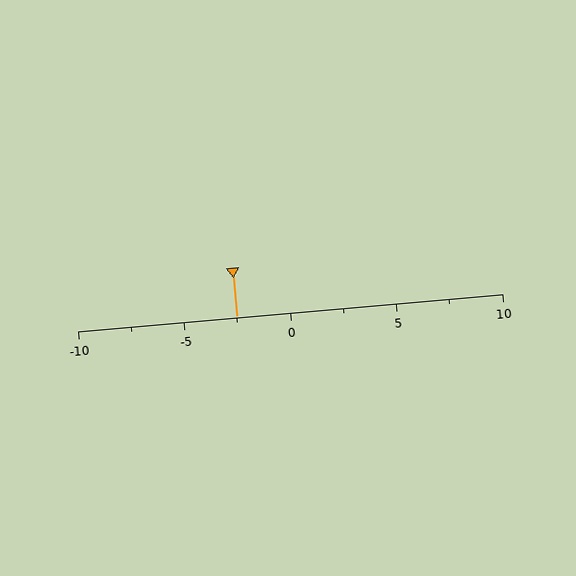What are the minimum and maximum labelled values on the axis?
The axis runs from -10 to 10.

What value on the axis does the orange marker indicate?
The marker indicates approximately -2.5.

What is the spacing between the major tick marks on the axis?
The major ticks are spaced 5 apart.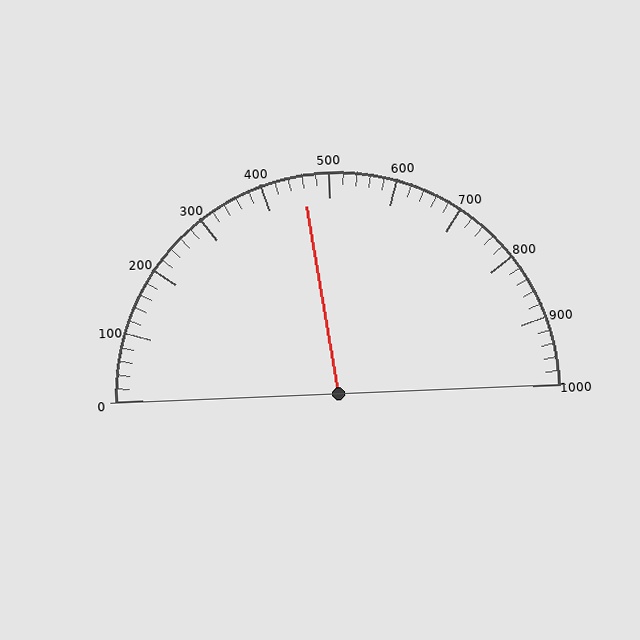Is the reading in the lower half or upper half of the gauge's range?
The reading is in the lower half of the range (0 to 1000).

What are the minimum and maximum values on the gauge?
The gauge ranges from 0 to 1000.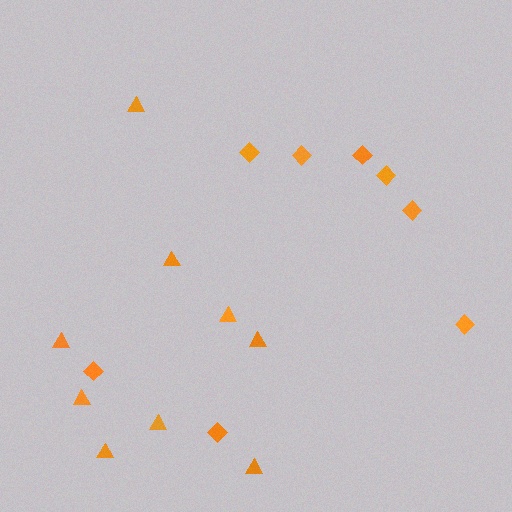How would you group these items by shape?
There are 2 groups: one group of triangles (9) and one group of diamonds (8).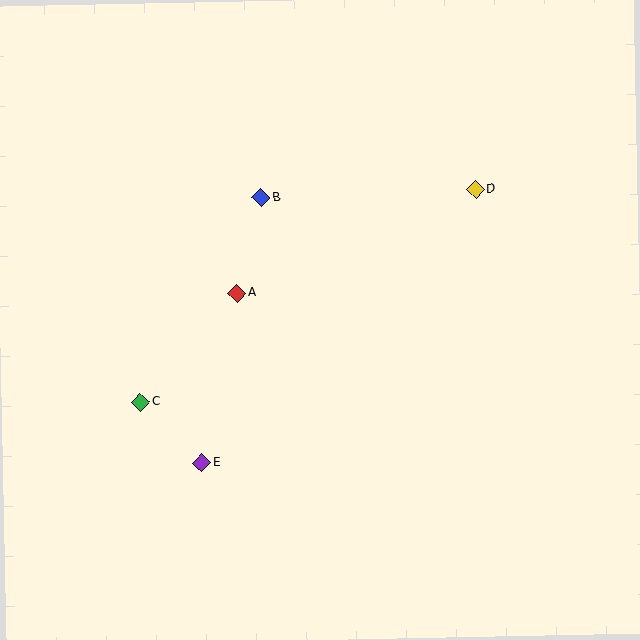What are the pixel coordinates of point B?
Point B is at (261, 197).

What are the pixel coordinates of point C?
Point C is at (141, 402).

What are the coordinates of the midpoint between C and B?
The midpoint between C and B is at (201, 300).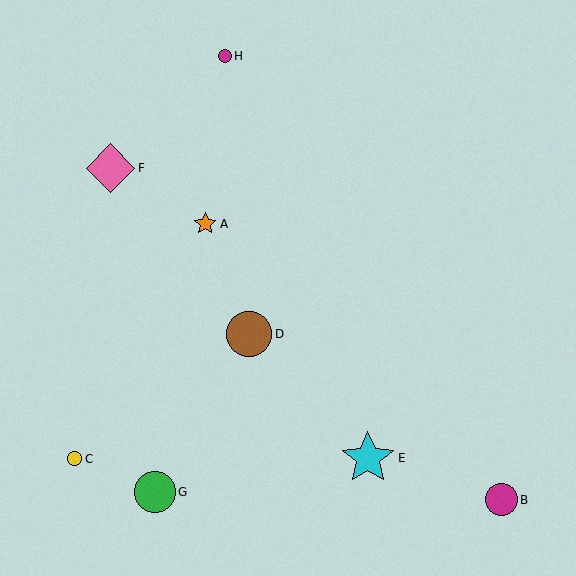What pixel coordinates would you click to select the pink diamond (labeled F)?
Click at (111, 168) to select the pink diamond F.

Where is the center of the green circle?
The center of the green circle is at (155, 492).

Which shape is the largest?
The cyan star (labeled E) is the largest.